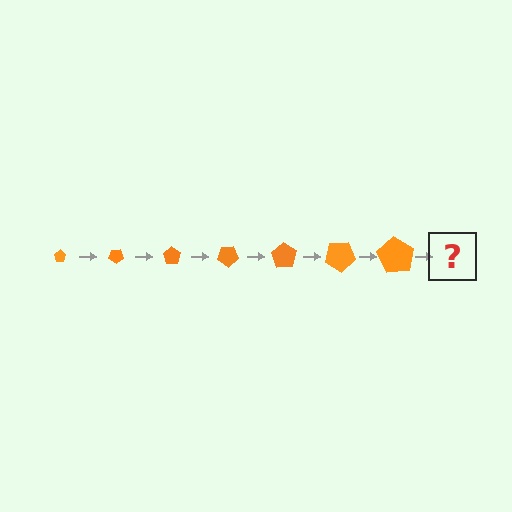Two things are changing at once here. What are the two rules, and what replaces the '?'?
The two rules are that the pentagon grows larger each step and it rotates 35 degrees each step. The '?' should be a pentagon, larger than the previous one and rotated 245 degrees from the start.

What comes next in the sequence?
The next element should be a pentagon, larger than the previous one and rotated 245 degrees from the start.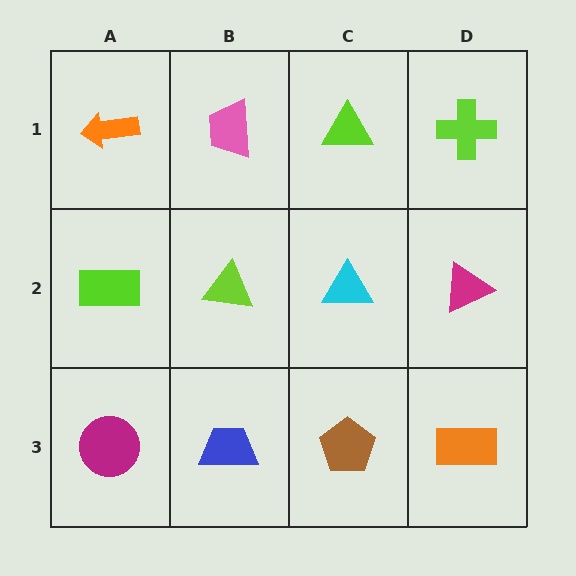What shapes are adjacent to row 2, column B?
A pink trapezoid (row 1, column B), a blue trapezoid (row 3, column B), a lime rectangle (row 2, column A), a cyan triangle (row 2, column C).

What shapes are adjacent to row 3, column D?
A magenta triangle (row 2, column D), a brown pentagon (row 3, column C).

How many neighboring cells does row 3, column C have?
3.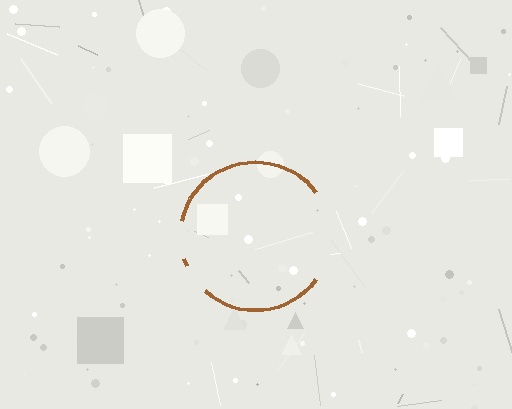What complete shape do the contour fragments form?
The contour fragments form a circle.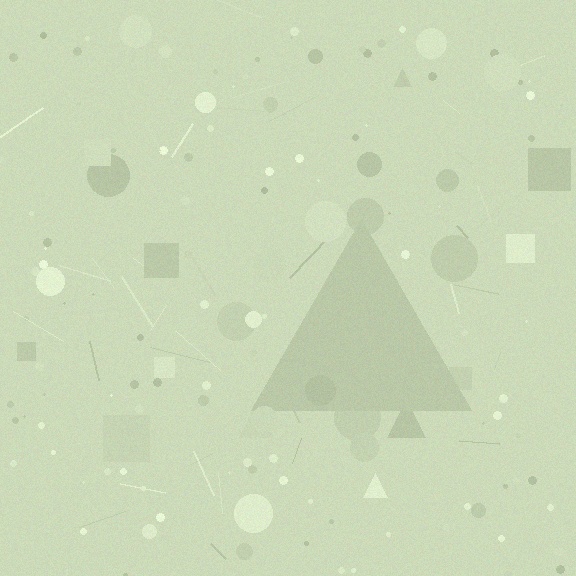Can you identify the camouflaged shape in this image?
The camouflaged shape is a triangle.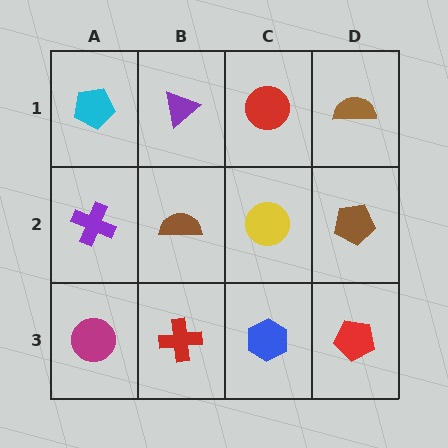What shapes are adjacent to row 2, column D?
A brown semicircle (row 1, column D), a red pentagon (row 3, column D), a yellow circle (row 2, column C).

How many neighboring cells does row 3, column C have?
3.